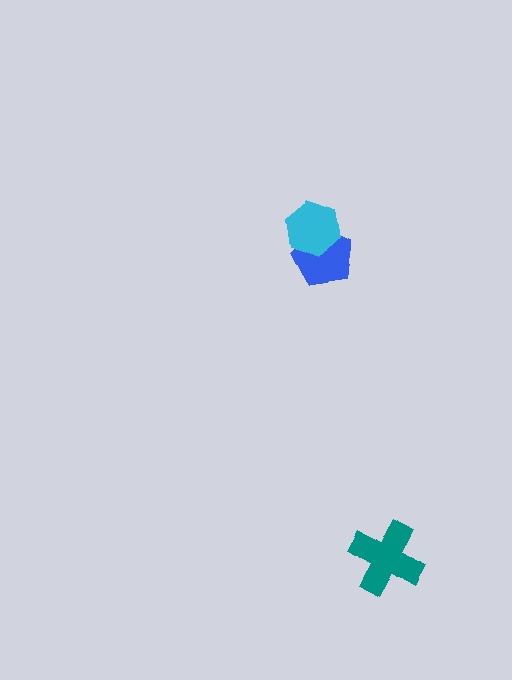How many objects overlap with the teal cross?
0 objects overlap with the teal cross.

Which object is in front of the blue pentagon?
The cyan hexagon is in front of the blue pentagon.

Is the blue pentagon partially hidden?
Yes, it is partially covered by another shape.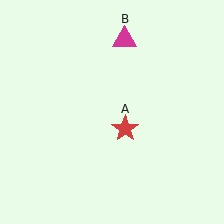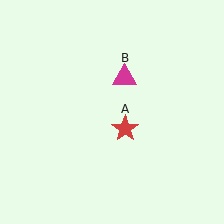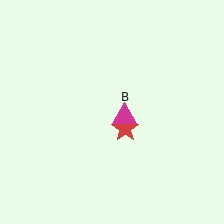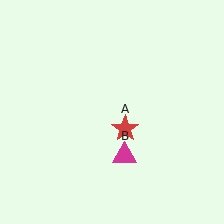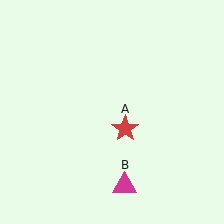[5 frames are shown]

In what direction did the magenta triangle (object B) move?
The magenta triangle (object B) moved down.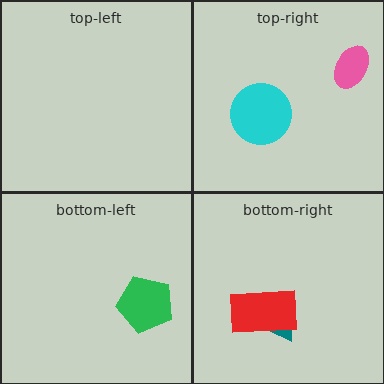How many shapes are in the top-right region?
2.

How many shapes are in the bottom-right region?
2.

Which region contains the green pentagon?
The bottom-left region.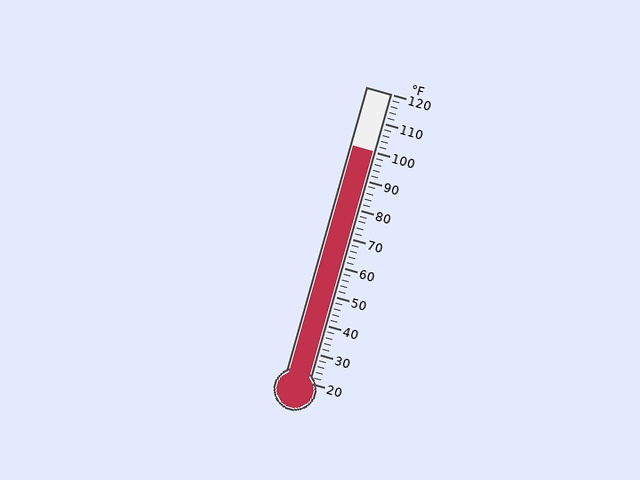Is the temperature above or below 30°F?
The temperature is above 30°F.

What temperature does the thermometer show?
The thermometer shows approximately 100°F.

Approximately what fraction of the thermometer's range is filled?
The thermometer is filled to approximately 80% of its range.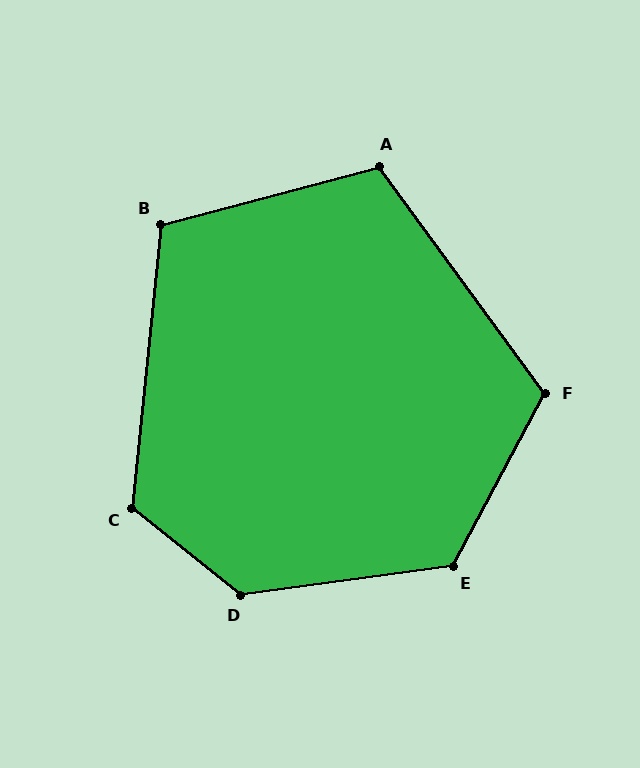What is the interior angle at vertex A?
Approximately 111 degrees (obtuse).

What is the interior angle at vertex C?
Approximately 123 degrees (obtuse).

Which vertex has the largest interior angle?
D, at approximately 134 degrees.